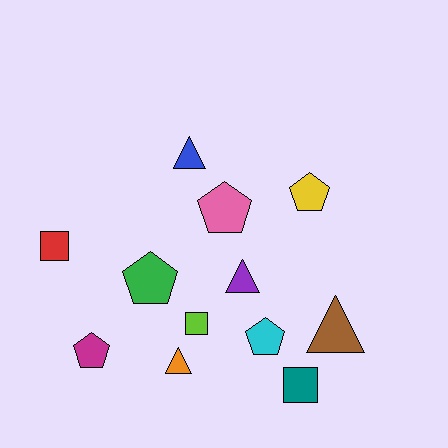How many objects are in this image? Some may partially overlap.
There are 12 objects.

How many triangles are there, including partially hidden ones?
There are 4 triangles.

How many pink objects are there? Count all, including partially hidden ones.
There is 1 pink object.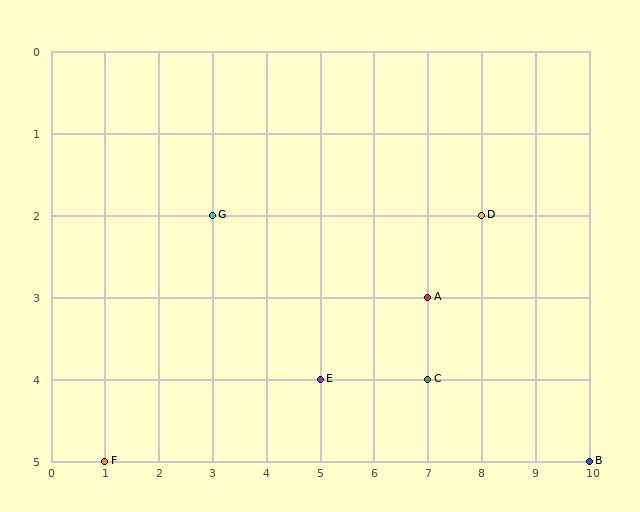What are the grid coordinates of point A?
Point A is at grid coordinates (7, 3).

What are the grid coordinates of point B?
Point B is at grid coordinates (10, 5).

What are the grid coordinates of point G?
Point G is at grid coordinates (3, 2).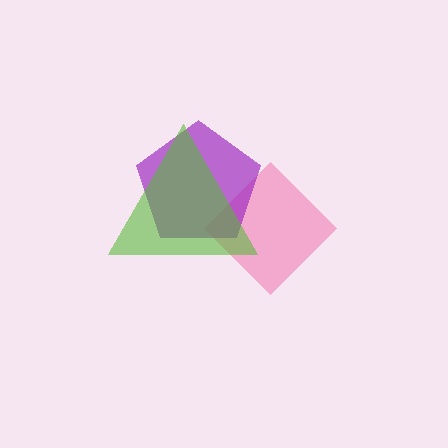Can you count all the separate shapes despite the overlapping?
Yes, there are 3 separate shapes.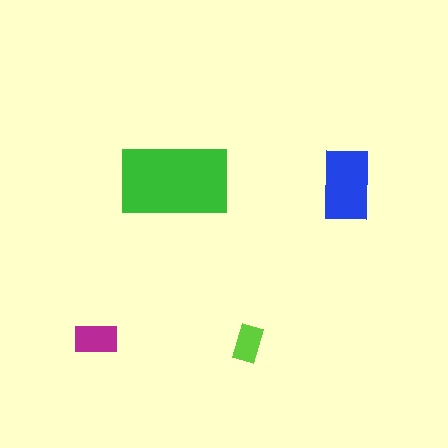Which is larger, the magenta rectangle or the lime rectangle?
The magenta one.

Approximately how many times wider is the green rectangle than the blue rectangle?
About 1.5 times wider.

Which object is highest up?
The green rectangle is topmost.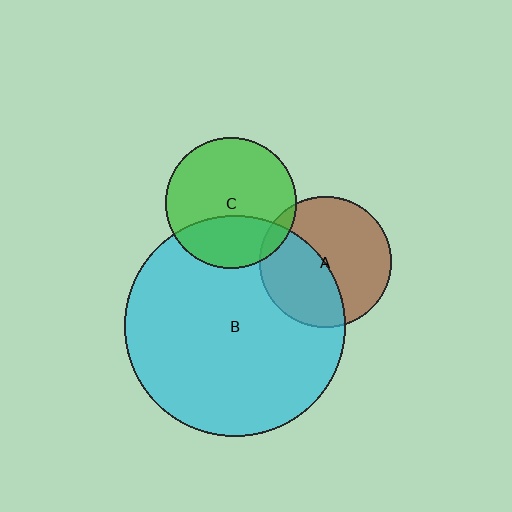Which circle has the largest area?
Circle B (cyan).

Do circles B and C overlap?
Yes.